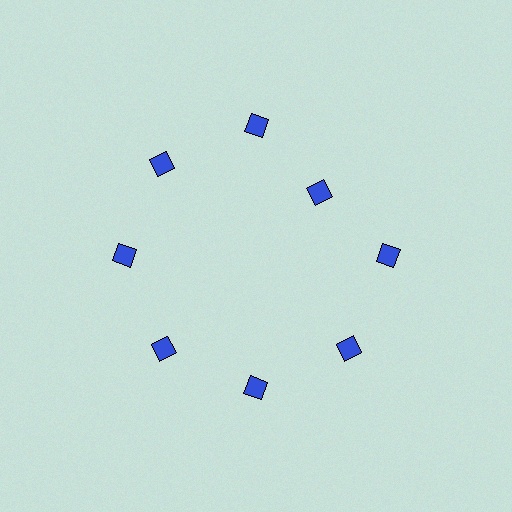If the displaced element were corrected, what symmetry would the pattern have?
It would have 8-fold rotational symmetry — the pattern would map onto itself every 45 degrees.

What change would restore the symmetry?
The symmetry would be restored by moving it outward, back onto the ring so that all 8 diamonds sit at equal angles and equal distance from the center.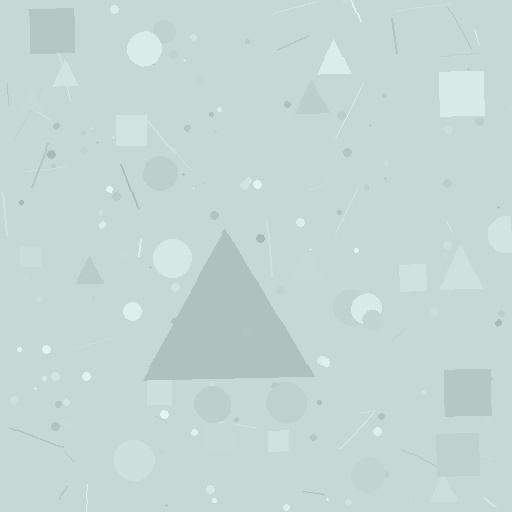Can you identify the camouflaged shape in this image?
The camouflaged shape is a triangle.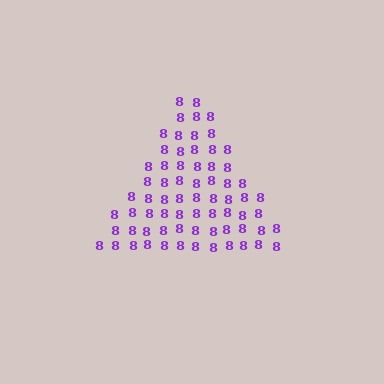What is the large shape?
The large shape is a triangle.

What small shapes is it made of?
It is made of small digit 8's.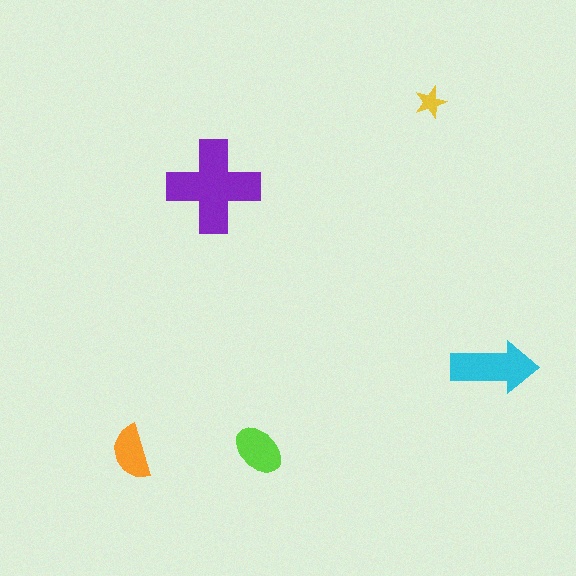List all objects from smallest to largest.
The yellow star, the orange semicircle, the lime ellipse, the cyan arrow, the purple cross.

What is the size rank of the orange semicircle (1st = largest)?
4th.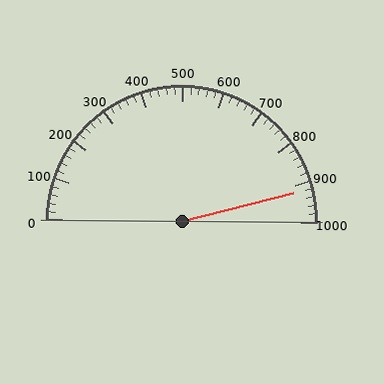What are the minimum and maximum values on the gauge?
The gauge ranges from 0 to 1000.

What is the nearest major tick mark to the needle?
The nearest major tick mark is 900.